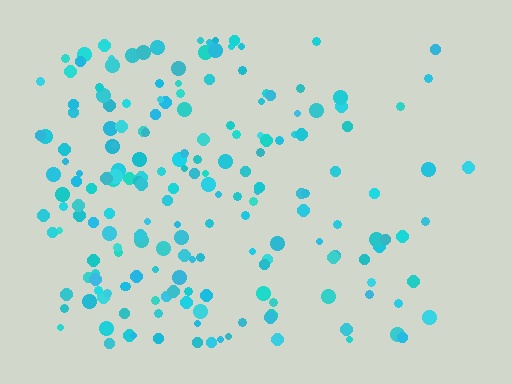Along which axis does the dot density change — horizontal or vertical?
Horizontal.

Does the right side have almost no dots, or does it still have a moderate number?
Still a moderate number, just noticeably fewer than the left.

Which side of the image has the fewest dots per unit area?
The right.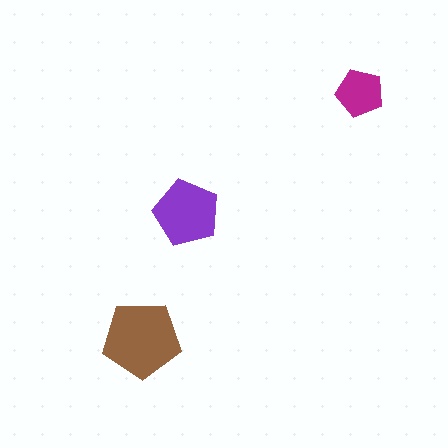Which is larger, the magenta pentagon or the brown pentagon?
The brown one.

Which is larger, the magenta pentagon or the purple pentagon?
The purple one.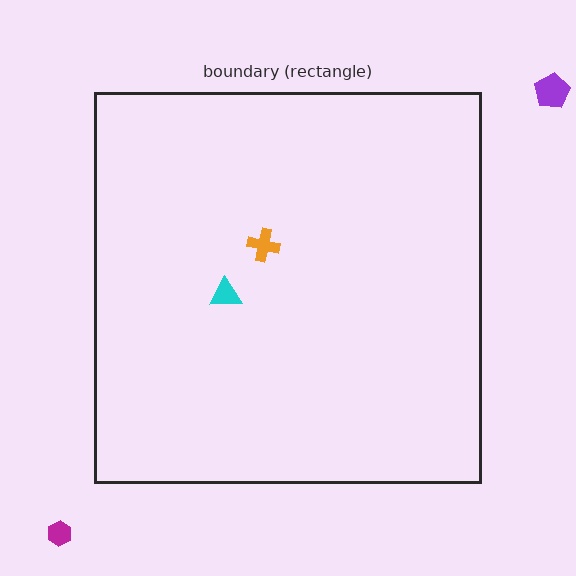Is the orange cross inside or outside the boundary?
Inside.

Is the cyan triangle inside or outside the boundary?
Inside.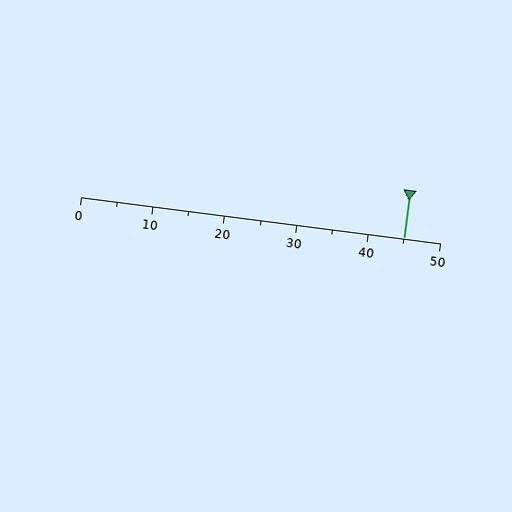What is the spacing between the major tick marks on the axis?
The major ticks are spaced 10 apart.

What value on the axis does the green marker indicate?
The marker indicates approximately 45.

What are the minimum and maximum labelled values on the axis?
The axis runs from 0 to 50.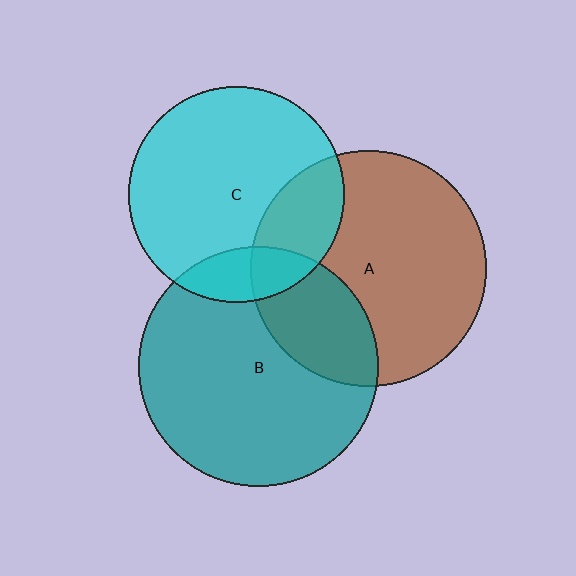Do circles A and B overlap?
Yes.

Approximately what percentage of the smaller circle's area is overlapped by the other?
Approximately 25%.